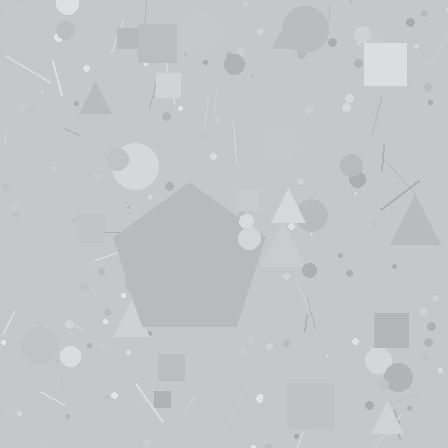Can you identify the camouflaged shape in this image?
The camouflaged shape is a pentagon.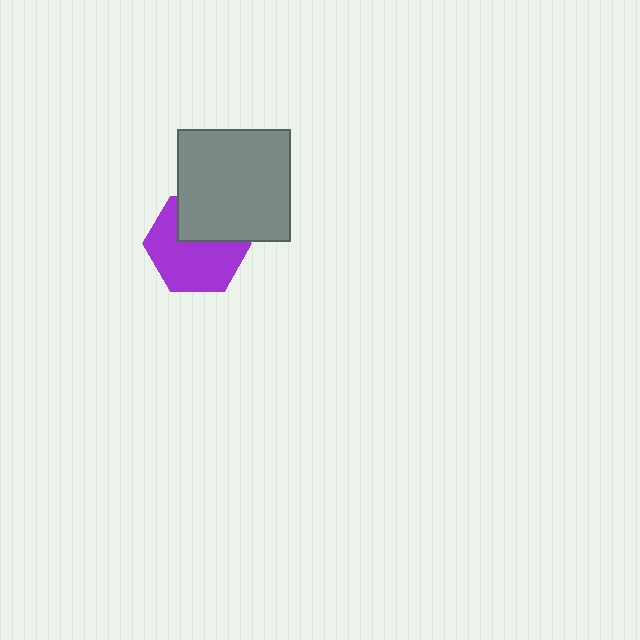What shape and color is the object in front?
The object in front is a gray square.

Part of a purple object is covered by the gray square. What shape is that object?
It is a hexagon.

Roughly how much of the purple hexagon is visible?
About half of it is visible (roughly 65%).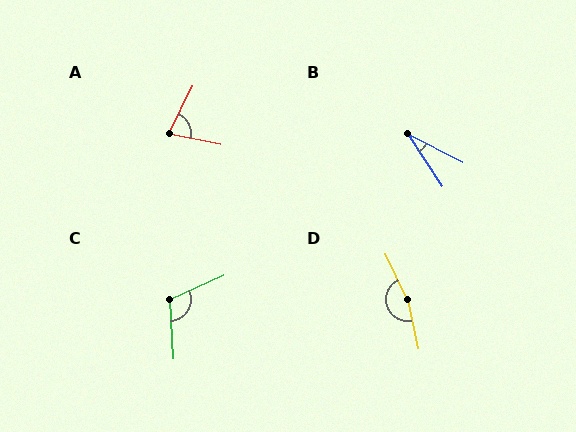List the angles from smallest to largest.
B (29°), A (76°), C (110°), D (167°).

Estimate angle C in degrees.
Approximately 110 degrees.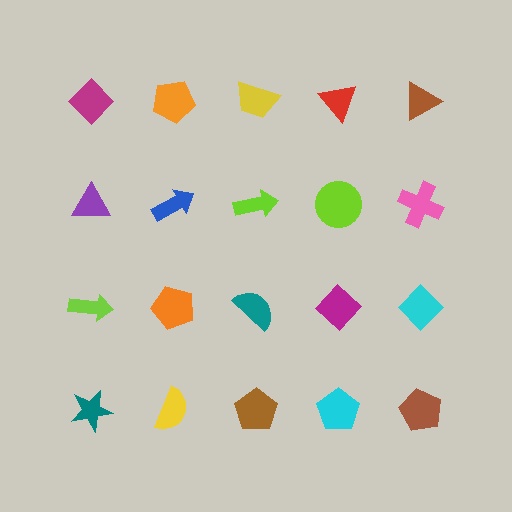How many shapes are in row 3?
5 shapes.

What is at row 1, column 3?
A yellow trapezoid.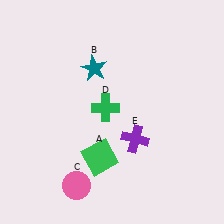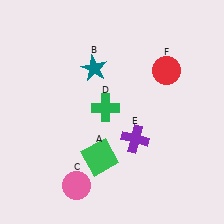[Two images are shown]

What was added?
A red circle (F) was added in Image 2.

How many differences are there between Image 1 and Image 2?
There is 1 difference between the two images.